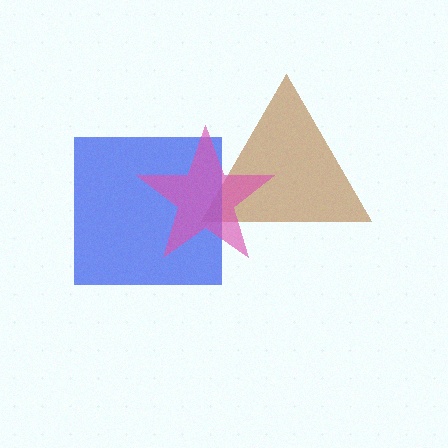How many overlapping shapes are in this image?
There are 3 overlapping shapes in the image.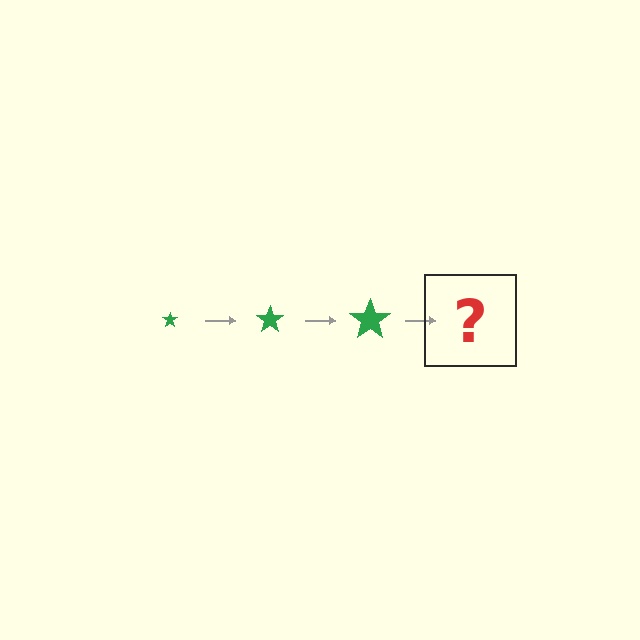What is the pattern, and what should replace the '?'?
The pattern is that the star gets progressively larger each step. The '?' should be a green star, larger than the previous one.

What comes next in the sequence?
The next element should be a green star, larger than the previous one.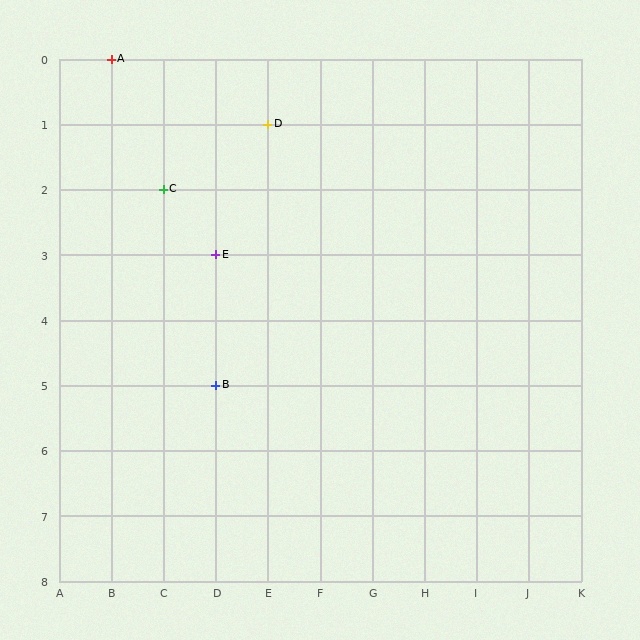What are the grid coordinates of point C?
Point C is at grid coordinates (C, 2).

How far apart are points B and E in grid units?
Points B and E are 2 rows apart.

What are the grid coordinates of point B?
Point B is at grid coordinates (D, 5).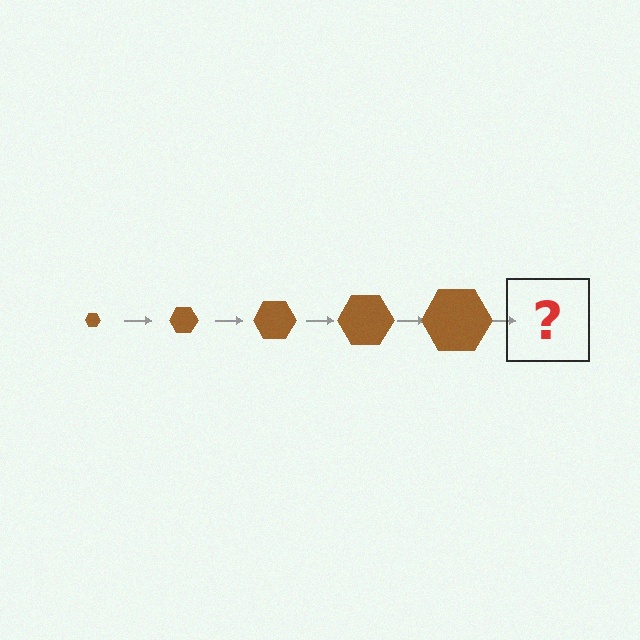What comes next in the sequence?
The next element should be a brown hexagon, larger than the previous one.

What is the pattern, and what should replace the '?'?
The pattern is that the hexagon gets progressively larger each step. The '?' should be a brown hexagon, larger than the previous one.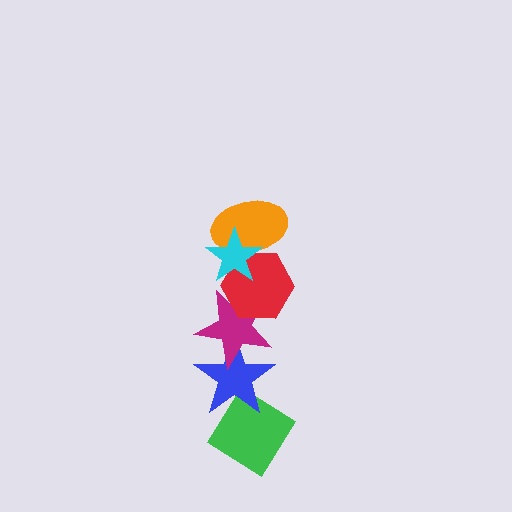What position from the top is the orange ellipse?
The orange ellipse is 2nd from the top.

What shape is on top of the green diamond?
The blue star is on top of the green diamond.